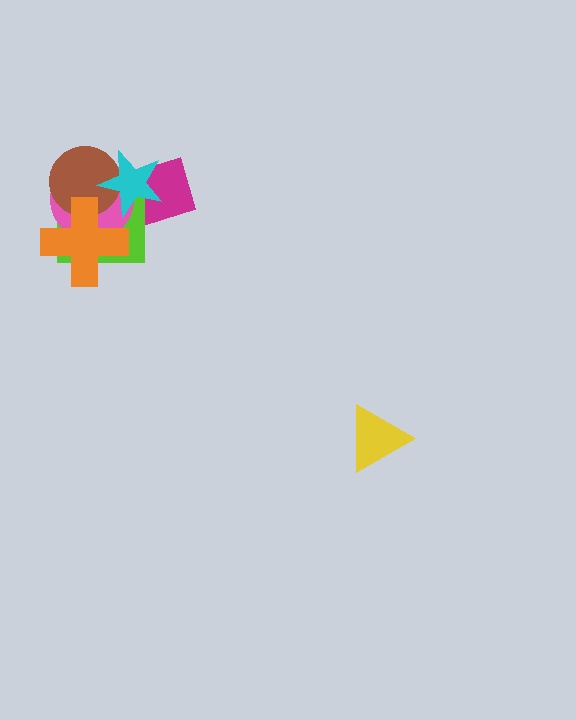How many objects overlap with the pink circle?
4 objects overlap with the pink circle.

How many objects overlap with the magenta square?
1 object overlaps with the magenta square.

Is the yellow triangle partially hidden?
No, no other shape covers it.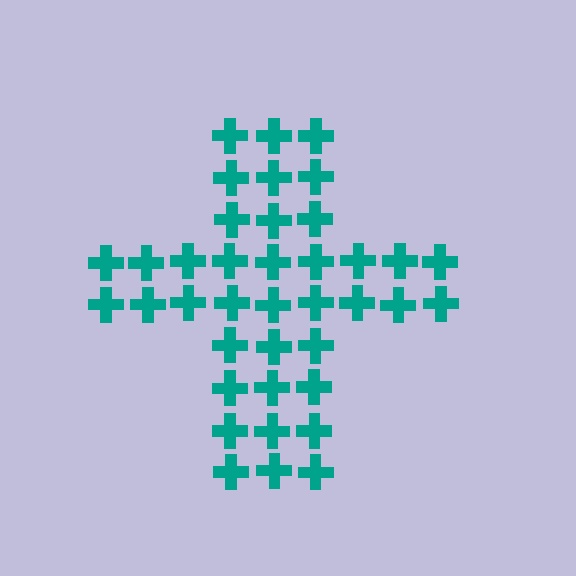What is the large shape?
The large shape is a cross.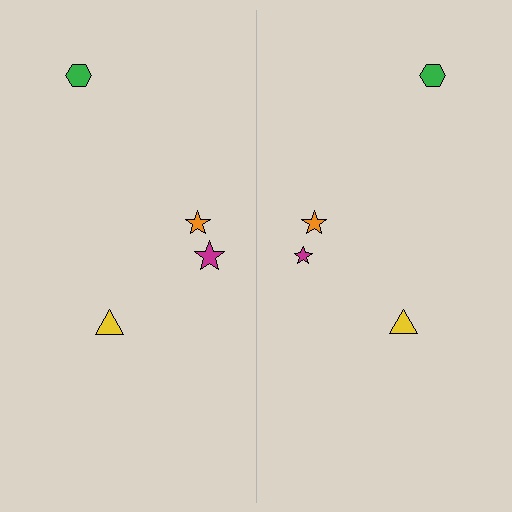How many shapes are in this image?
There are 8 shapes in this image.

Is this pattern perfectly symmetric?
No, the pattern is not perfectly symmetric. The magenta star on the right side has a different size than its mirror counterpart.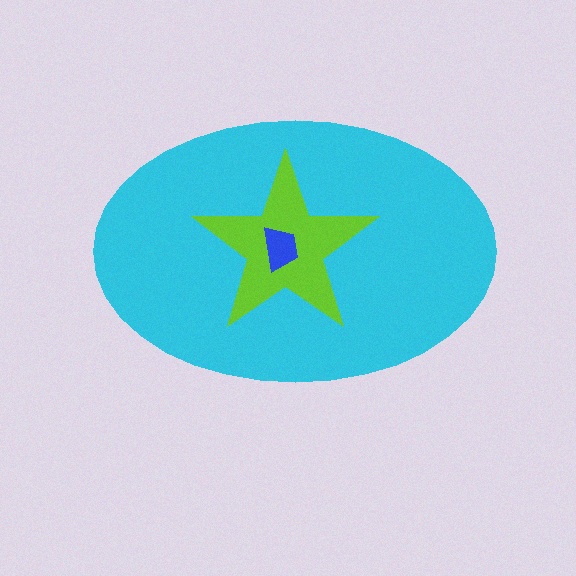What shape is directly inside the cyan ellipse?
The lime star.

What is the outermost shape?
The cyan ellipse.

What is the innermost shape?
The blue trapezoid.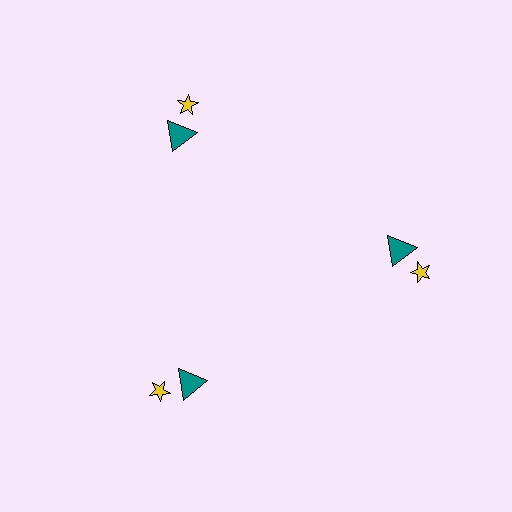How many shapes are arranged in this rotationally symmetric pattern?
There are 6 shapes, arranged in 3 groups of 2.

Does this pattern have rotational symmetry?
Yes, this pattern has 3-fold rotational symmetry. It looks the same after rotating 120 degrees around the center.